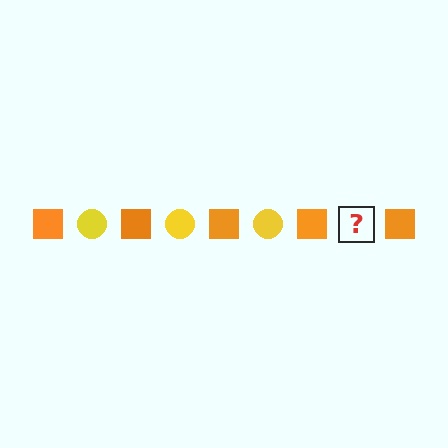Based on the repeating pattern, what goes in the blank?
The blank should be a yellow circle.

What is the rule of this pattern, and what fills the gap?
The rule is that the pattern alternates between orange square and yellow circle. The gap should be filled with a yellow circle.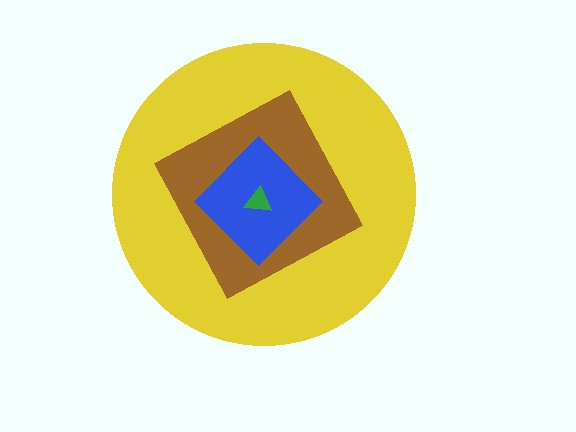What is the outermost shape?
The yellow circle.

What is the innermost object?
The green triangle.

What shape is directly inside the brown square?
The blue diamond.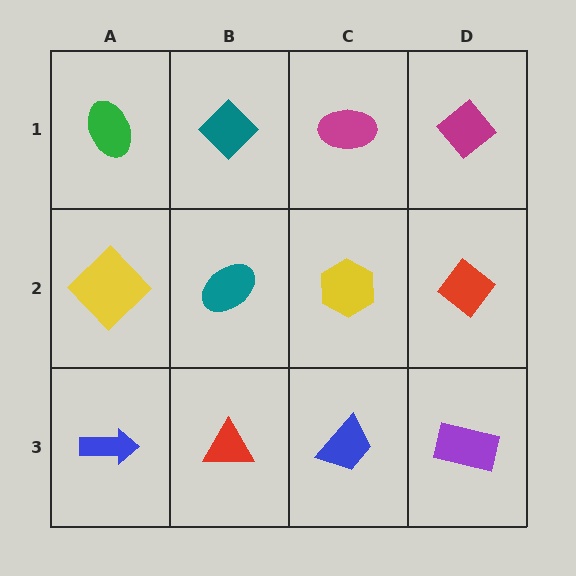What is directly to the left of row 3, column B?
A blue arrow.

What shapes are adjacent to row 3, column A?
A yellow diamond (row 2, column A), a red triangle (row 3, column B).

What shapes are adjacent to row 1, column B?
A teal ellipse (row 2, column B), a green ellipse (row 1, column A), a magenta ellipse (row 1, column C).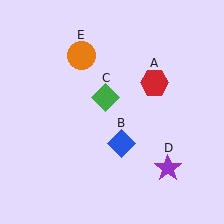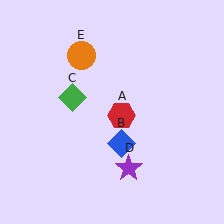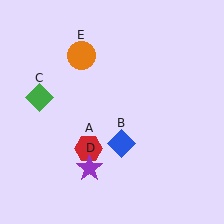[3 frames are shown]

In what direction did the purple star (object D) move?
The purple star (object D) moved left.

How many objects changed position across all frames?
3 objects changed position: red hexagon (object A), green diamond (object C), purple star (object D).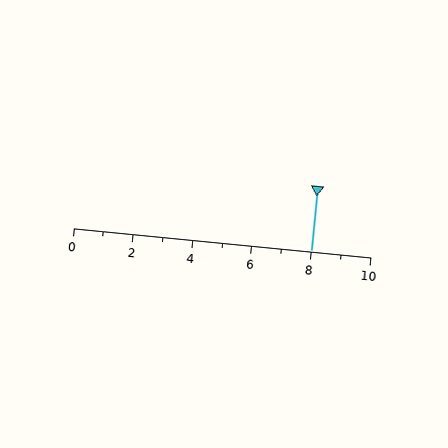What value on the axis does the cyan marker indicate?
The marker indicates approximately 8.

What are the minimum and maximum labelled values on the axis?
The axis runs from 0 to 10.